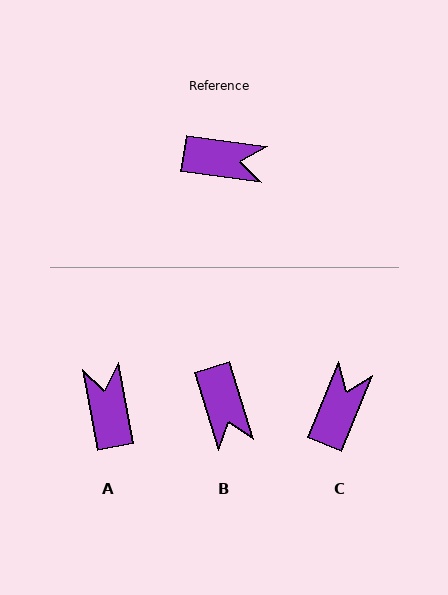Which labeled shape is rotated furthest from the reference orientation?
A, about 109 degrees away.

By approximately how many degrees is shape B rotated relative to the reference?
Approximately 65 degrees clockwise.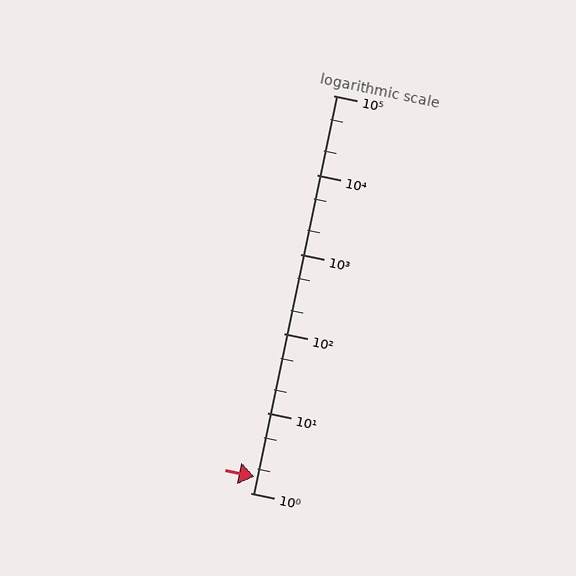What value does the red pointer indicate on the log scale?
The pointer indicates approximately 1.6.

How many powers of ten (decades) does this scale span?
The scale spans 5 decades, from 1 to 100000.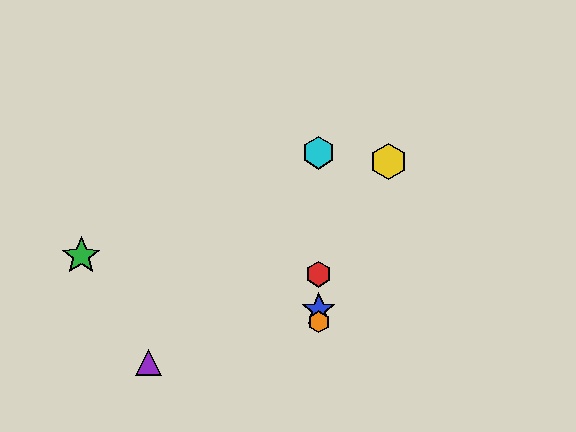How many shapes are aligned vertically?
4 shapes (the red hexagon, the blue star, the orange hexagon, the cyan hexagon) are aligned vertically.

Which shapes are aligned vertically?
The red hexagon, the blue star, the orange hexagon, the cyan hexagon are aligned vertically.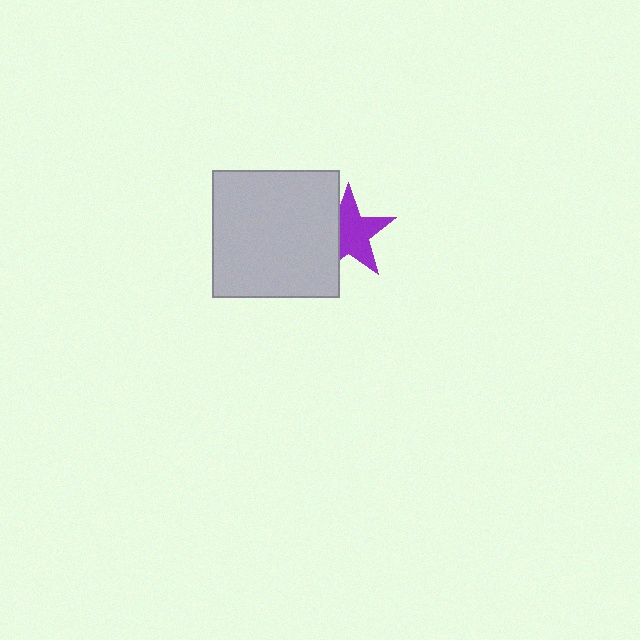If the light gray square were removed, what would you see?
You would see the complete purple star.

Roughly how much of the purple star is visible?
Most of it is visible (roughly 69%).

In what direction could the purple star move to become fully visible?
The purple star could move right. That would shift it out from behind the light gray square entirely.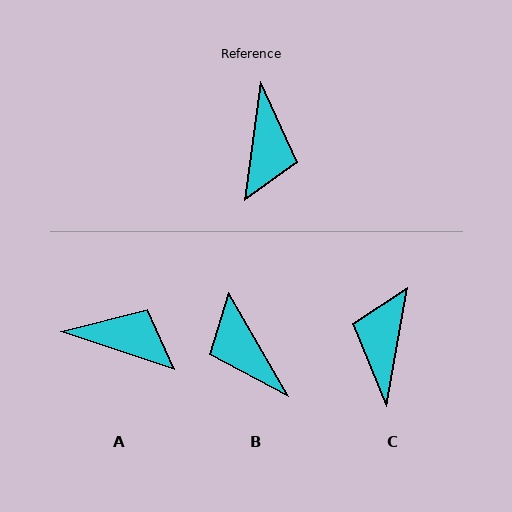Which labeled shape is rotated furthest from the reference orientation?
C, about 178 degrees away.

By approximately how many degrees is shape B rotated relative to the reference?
Approximately 143 degrees clockwise.